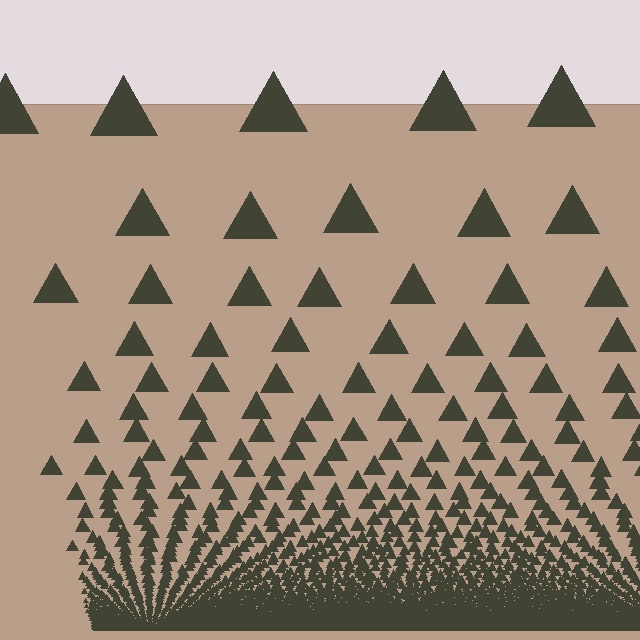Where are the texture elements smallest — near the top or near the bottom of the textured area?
Near the bottom.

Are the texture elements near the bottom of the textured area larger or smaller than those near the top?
Smaller. The gradient is inverted — elements near the bottom are smaller and denser.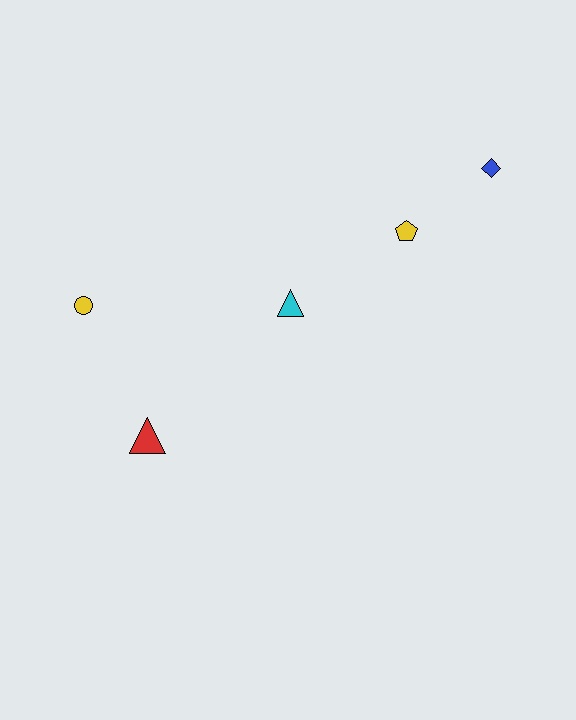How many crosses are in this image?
There are no crosses.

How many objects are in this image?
There are 5 objects.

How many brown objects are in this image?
There are no brown objects.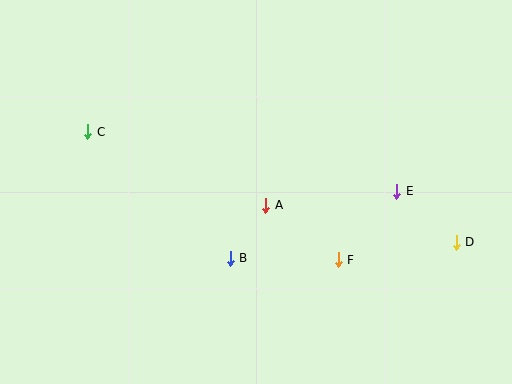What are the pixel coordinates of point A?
Point A is at (266, 205).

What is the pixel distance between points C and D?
The distance between C and D is 385 pixels.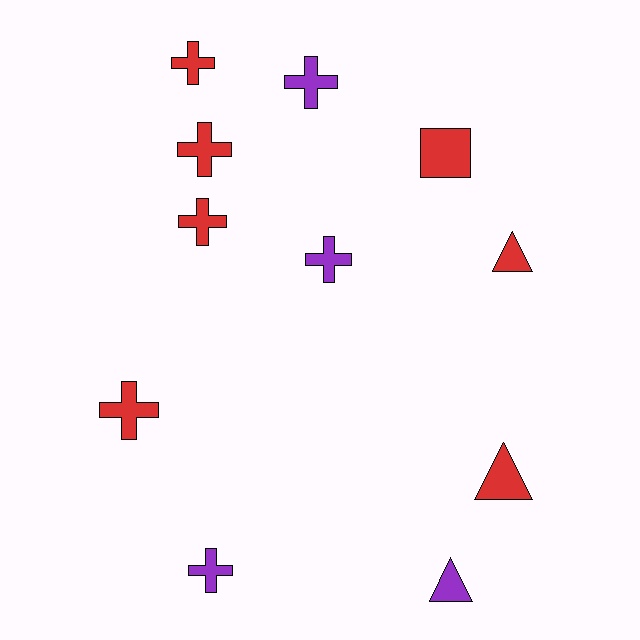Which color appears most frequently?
Red, with 7 objects.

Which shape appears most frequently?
Cross, with 7 objects.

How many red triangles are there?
There are 2 red triangles.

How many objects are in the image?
There are 11 objects.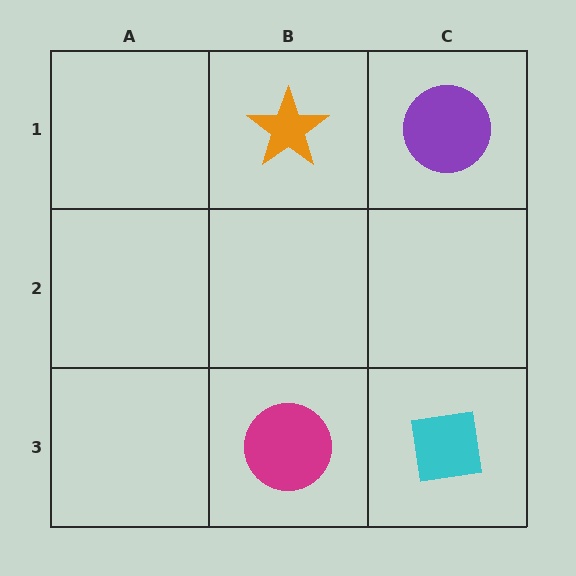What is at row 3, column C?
A cyan square.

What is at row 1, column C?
A purple circle.